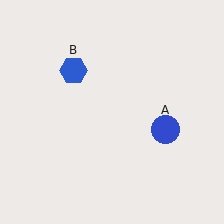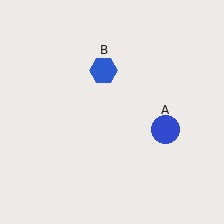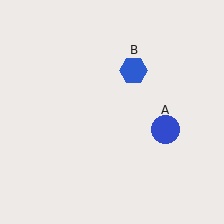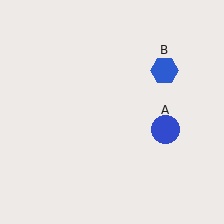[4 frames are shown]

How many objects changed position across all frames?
1 object changed position: blue hexagon (object B).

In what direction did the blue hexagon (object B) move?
The blue hexagon (object B) moved right.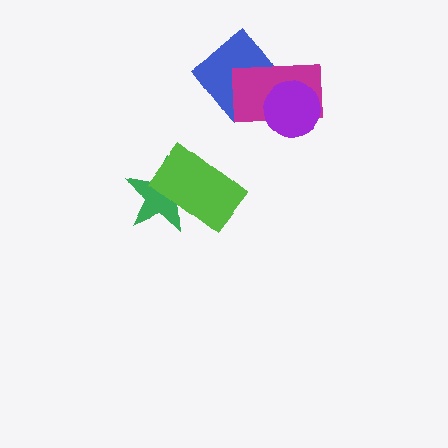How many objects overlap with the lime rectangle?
1 object overlaps with the lime rectangle.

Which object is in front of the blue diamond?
The magenta rectangle is in front of the blue diamond.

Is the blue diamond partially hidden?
Yes, it is partially covered by another shape.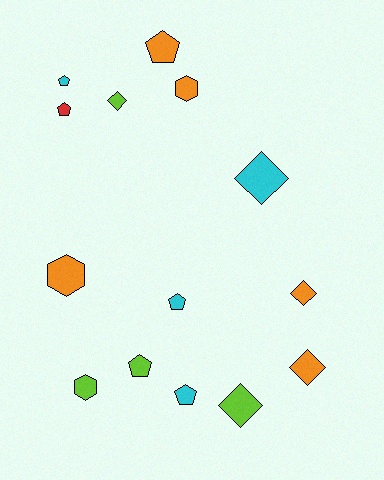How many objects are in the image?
There are 14 objects.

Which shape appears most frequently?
Pentagon, with 6 objects.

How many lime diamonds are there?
There are 2 lime diamonds.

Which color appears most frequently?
Orange, with 5 objects.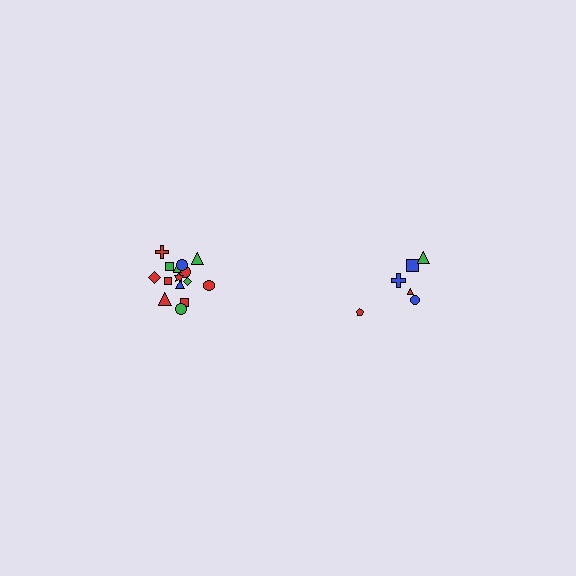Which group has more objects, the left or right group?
The left group.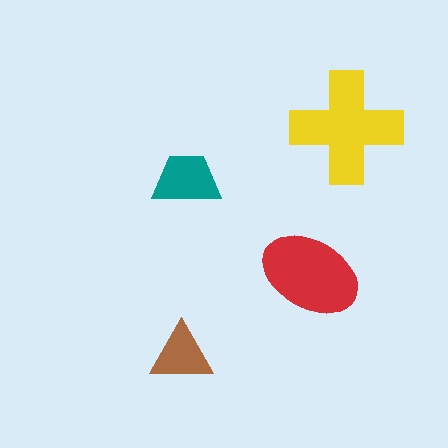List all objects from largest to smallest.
The yellow cross, the red ellipse, the teal trapezoid, the brown triangle.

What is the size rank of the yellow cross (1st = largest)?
1st.